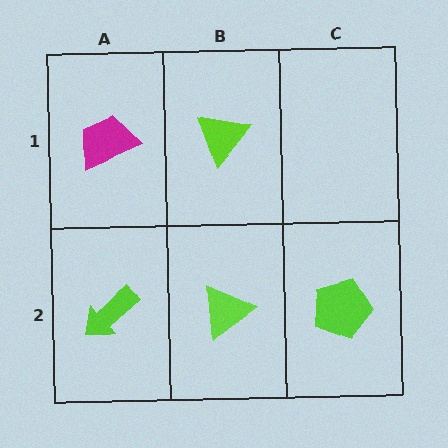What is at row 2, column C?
A lime pentagon.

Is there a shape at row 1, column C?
No, that cell is empty.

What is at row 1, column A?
A magenta trapezoid.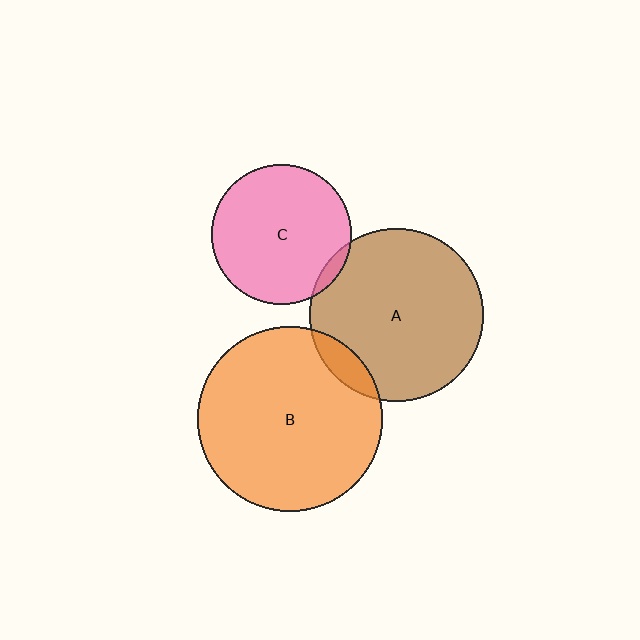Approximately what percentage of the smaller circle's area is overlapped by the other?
Approximately 5%.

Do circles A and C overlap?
Yes.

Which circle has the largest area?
Circle B (orange).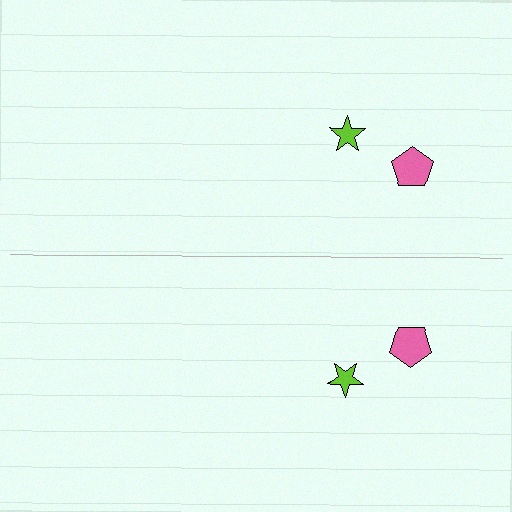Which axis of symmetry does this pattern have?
The pattern has a horizontal axis of symmetry running through the center of the image.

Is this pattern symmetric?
Yes, this pattern has bilateral (reflection) symmetry.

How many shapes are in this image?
There are 4 shapes in this image.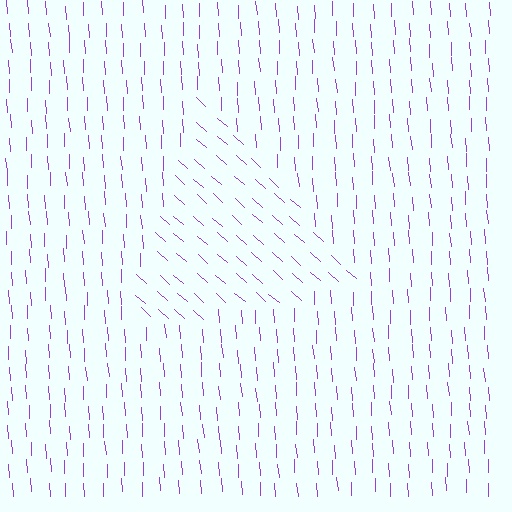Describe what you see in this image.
The image is filled with small purple line segments. A triangle region in the image has lines oriented differently from the surrounding lines, creating a visible texture boundary.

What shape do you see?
I see a triangle.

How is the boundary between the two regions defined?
The boundary is defined purely by a change in line orientation (approximately 45 degrees difference). All lines are the same color and thickness.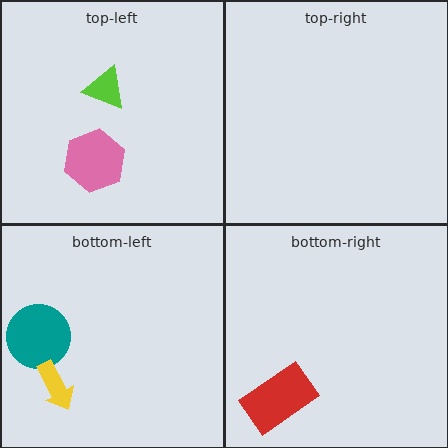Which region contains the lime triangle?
The top-left region.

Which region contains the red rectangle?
The bottom-right region.